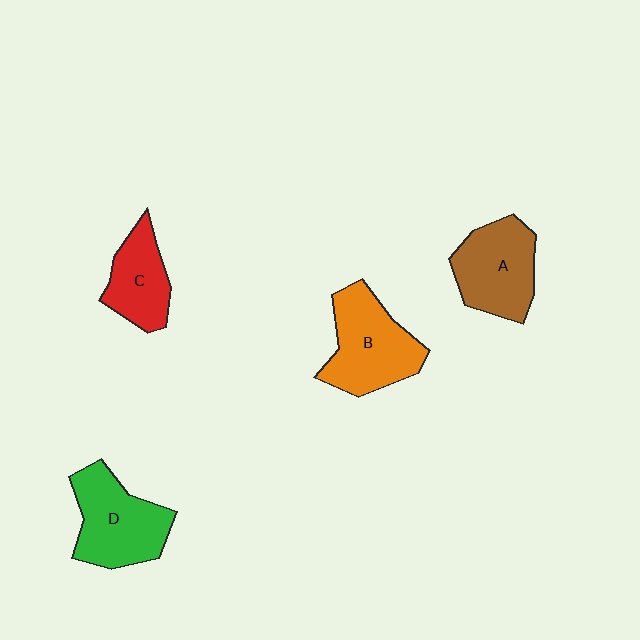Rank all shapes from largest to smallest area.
From largest to smallest: B (orange), D (green), A (brown), C (red).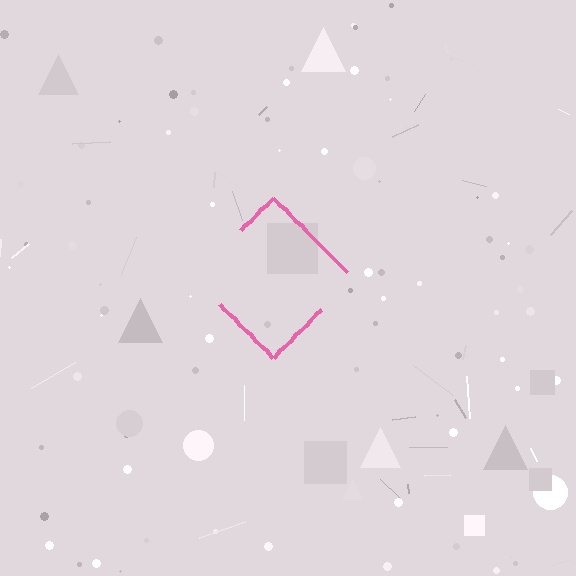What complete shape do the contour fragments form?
The contour fragments form a diamond.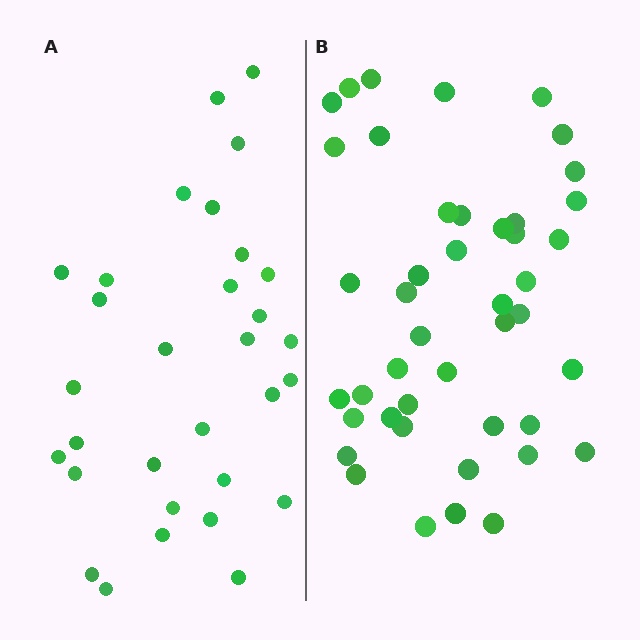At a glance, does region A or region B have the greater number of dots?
Region B (the right region) has more dots.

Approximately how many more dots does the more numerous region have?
Region B has approximately 15 more dots than region A.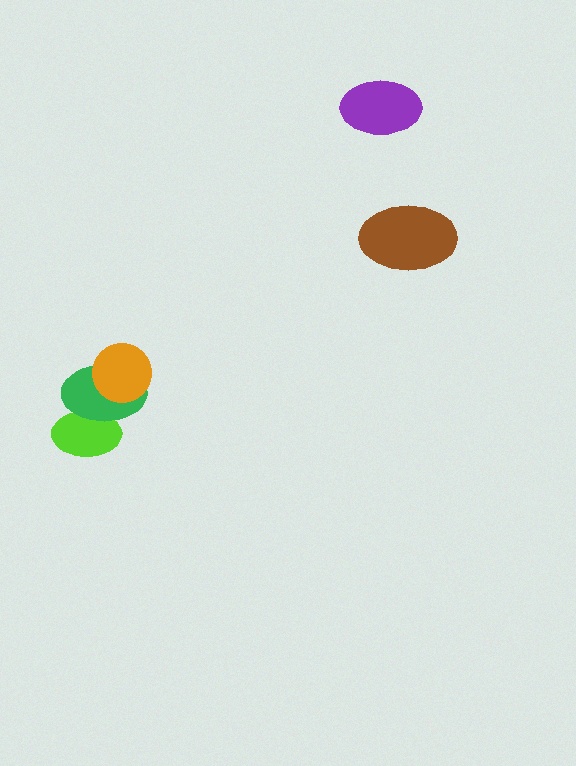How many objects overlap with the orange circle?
1 object overlaps with the orange circle.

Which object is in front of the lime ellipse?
The green ellipse is in front of the lime ellipse.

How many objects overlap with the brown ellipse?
0 objects overlap with the brown ellipse.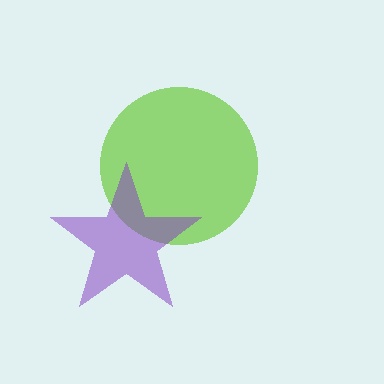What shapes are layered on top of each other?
The layered shapes are: a lime circle, a purple star.